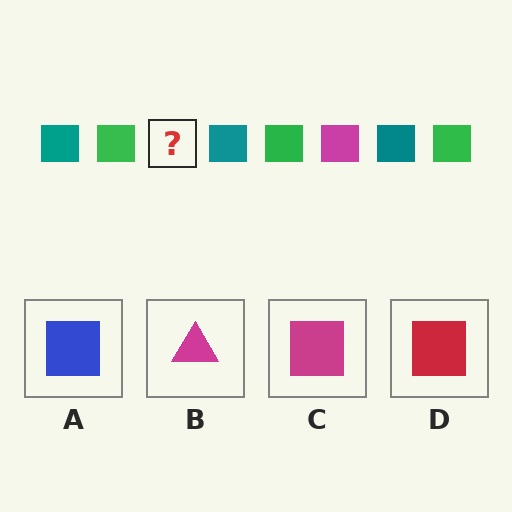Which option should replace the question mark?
Option C.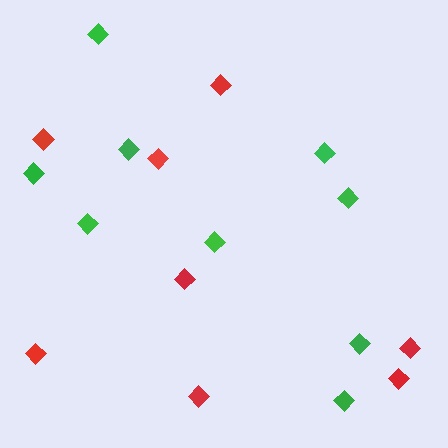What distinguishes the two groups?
There are 2 groups: one group of red diamonds (8) and one group of green diamonds (9).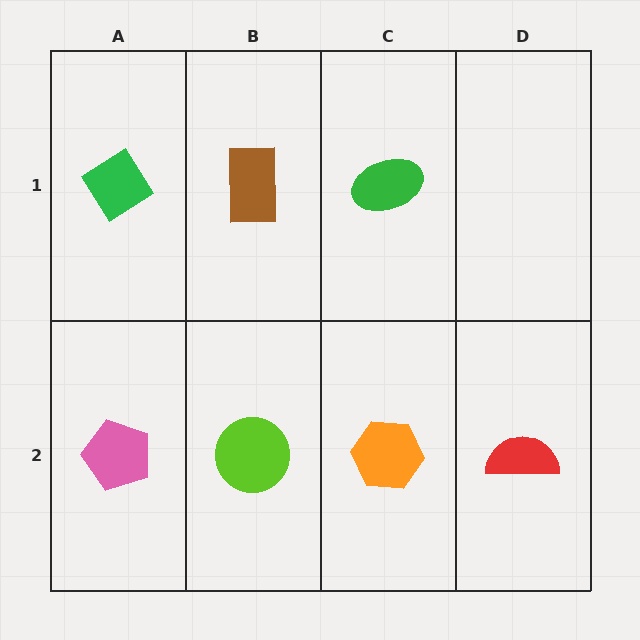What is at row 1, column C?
A green ellipse.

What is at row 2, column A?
A pink pentagon.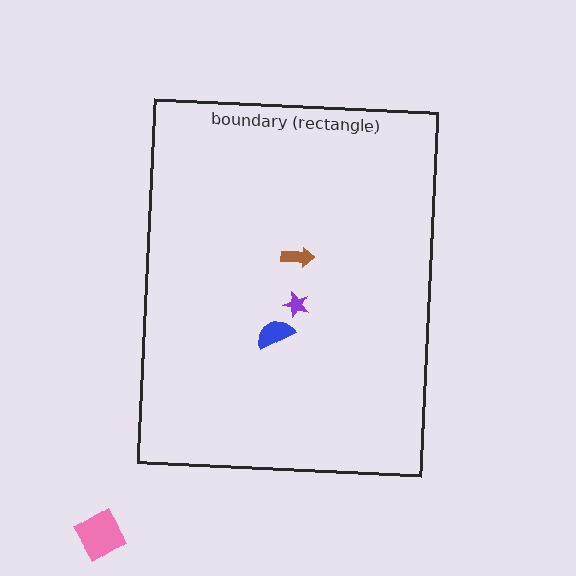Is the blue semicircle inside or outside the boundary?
Inside.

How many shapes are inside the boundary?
3 inside, 1 outside.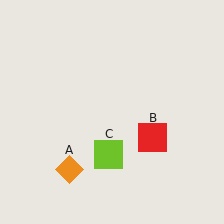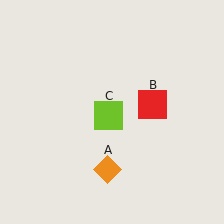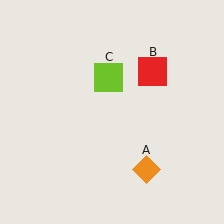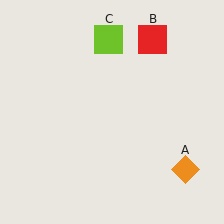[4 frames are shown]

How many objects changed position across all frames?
3 objects changed position: orange diamond (object A), red square (object B), lime square (object C).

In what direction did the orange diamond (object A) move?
The orange diamond (object A) moved right.